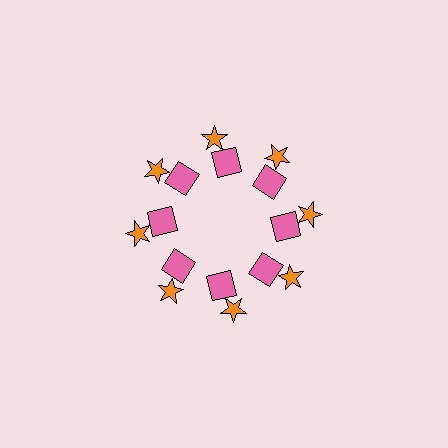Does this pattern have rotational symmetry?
Yes, this pattern has 8-fold rotational symmetry. It looks the same after rotating 45 degrees around the center.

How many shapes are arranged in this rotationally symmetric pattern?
There are 16 shapes, arranged in 8 groups of 2.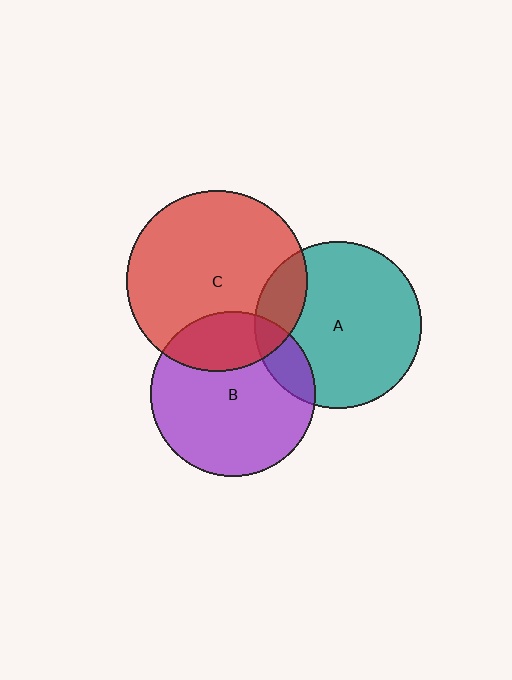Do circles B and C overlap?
Yes.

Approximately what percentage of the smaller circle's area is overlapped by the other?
Approximately 25%.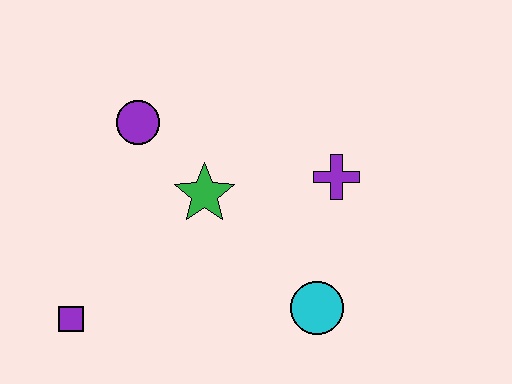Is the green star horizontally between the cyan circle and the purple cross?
No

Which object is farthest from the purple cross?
The purple square is farthest from the purple cross.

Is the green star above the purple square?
Yes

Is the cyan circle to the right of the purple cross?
No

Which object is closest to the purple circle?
The green star is closest to the purple circle.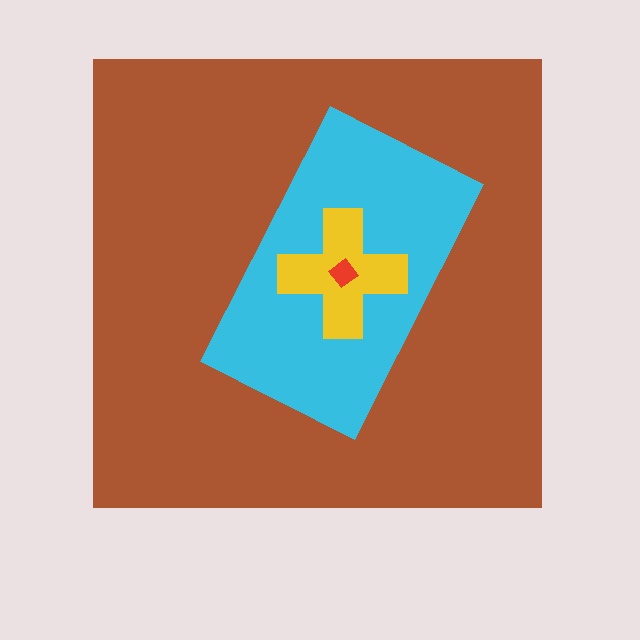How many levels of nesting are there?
4.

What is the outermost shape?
The brown square.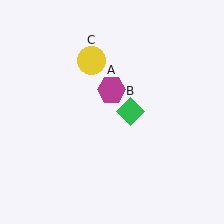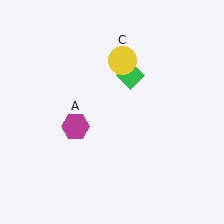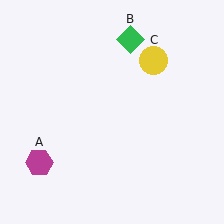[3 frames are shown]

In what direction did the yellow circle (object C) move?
The yellow circle (object C) moved right.